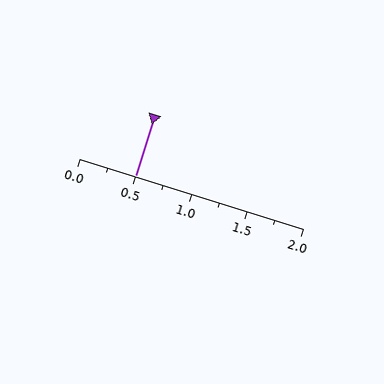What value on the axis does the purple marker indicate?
The marker indicates approximately 0.5.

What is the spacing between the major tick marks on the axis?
The major ticks are spaced 0.5 apart.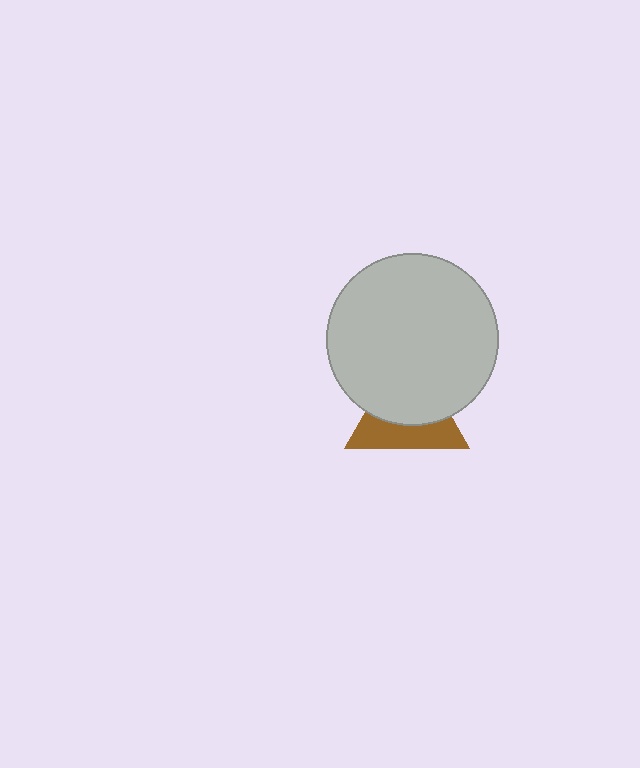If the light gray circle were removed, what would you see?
You would see the complete brown triangle.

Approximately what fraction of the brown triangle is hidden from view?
Roughly 56% of the brown triangle is hidden behind the light gray circle.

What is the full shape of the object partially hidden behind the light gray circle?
The partially hidden object is a brown triangle.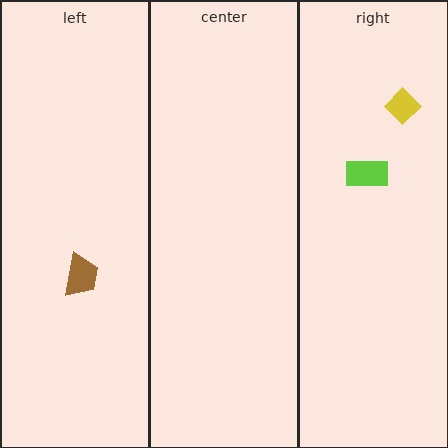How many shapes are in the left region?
1.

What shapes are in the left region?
The brown trapezoid.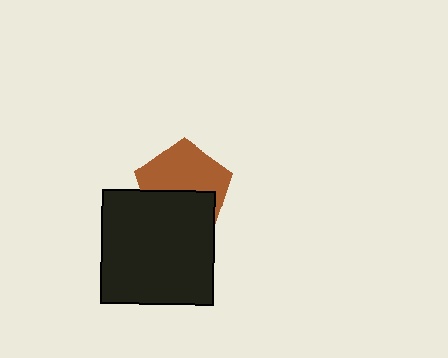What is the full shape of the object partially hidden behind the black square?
The partially hidden object is a brown pentagon.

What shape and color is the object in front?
The object in front is a black square.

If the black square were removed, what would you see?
You would see the complete brown pentagon.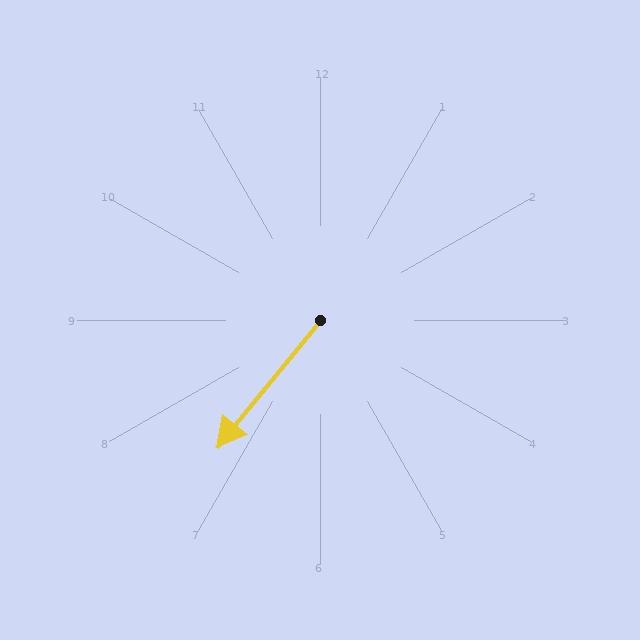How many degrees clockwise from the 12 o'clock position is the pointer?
Approximately 219 degrees.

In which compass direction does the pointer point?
Southwest.